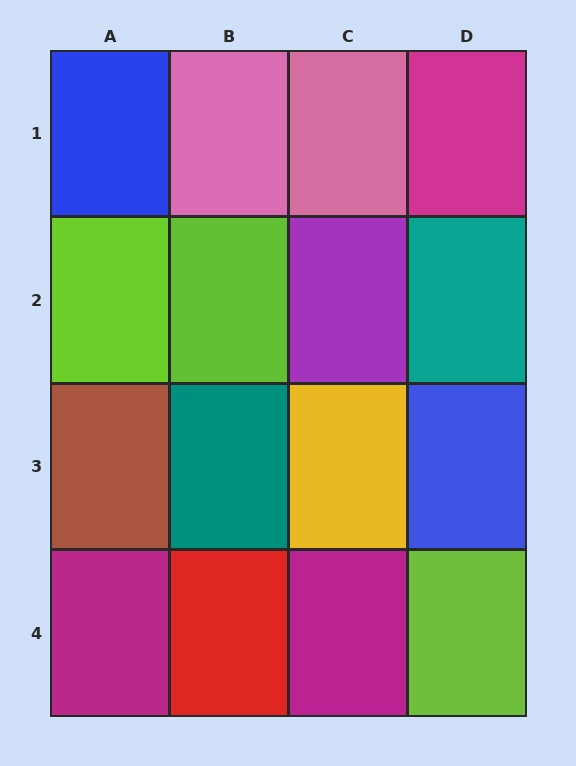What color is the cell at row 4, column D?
Lime.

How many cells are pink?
2 cells are pink.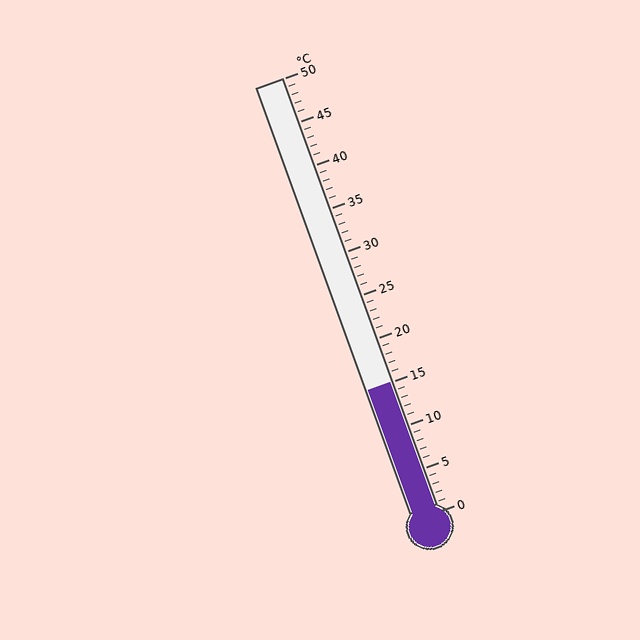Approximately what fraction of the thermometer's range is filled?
The thermometer is filled to approximately 30% of its range.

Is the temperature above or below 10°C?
The temperature is above 10°C.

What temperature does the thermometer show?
The thermometer shows approximately 15°C.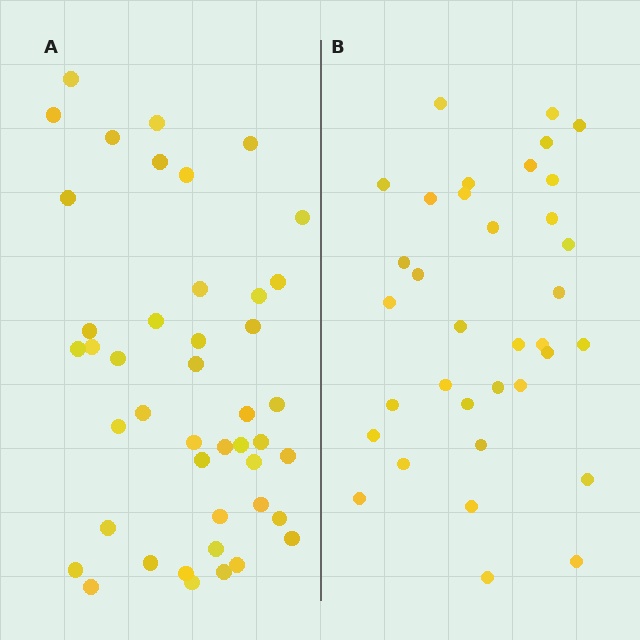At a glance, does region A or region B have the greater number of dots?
Region A (the left region) has more dots.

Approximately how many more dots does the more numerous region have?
Region A has roughly 8 or so more dots than region B.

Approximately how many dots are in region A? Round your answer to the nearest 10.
About 40 dots. (The exact count is 44, which rounds to 40.)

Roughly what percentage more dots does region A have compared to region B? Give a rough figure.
About 25% more.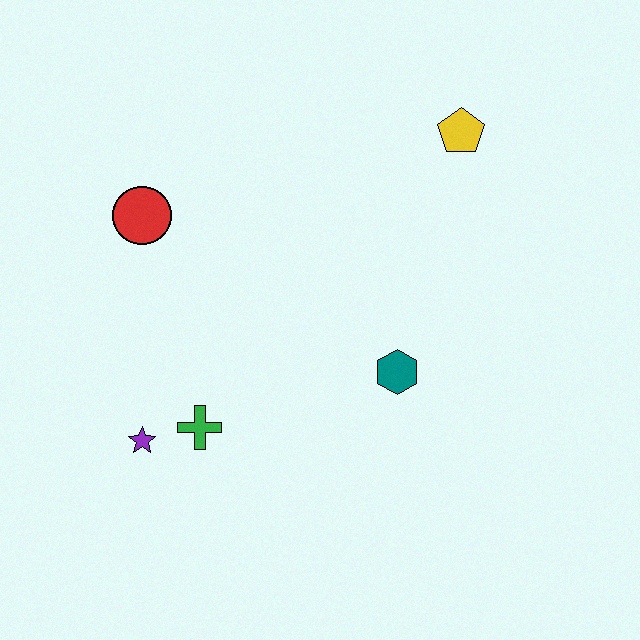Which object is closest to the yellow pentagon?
The teal hexagon is closest to the yellow pentagon.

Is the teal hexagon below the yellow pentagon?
Yes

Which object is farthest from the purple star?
The yellow pentagon is farthest from the purple star.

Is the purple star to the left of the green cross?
Yes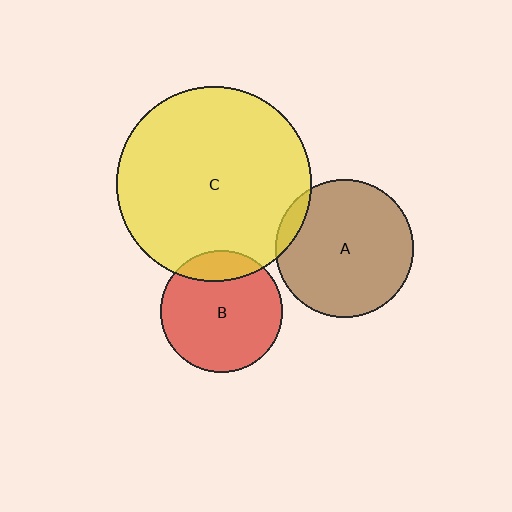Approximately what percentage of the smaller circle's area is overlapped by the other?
Approximately 15%.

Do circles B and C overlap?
Yes.